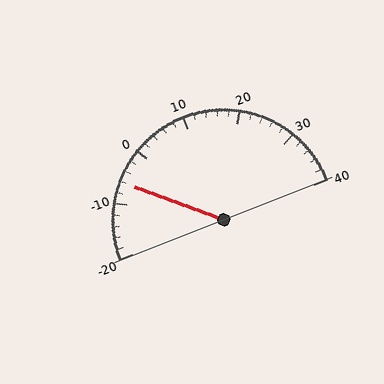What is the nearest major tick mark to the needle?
The nearest major tick mark is -10.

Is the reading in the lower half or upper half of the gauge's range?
The reading is in the lower half of the range (-20 to 40).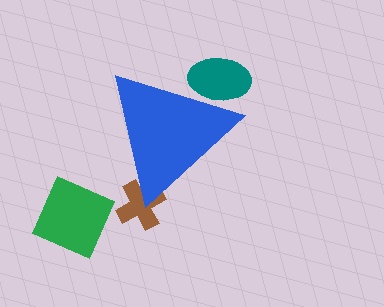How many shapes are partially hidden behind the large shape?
2 shapes are partially hidden.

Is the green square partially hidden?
No, the green square is fully visible.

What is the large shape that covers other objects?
A blue triangle.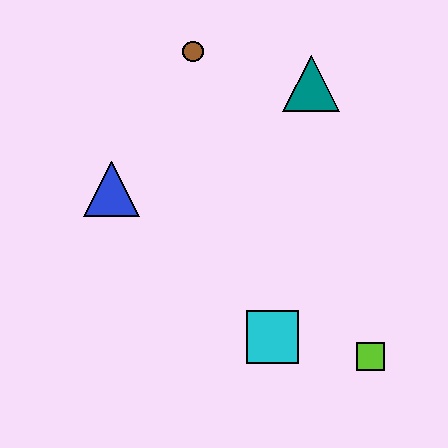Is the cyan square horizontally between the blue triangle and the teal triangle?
Yes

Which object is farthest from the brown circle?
The lime square is farthest from the brown circle.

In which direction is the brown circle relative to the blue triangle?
The brown circle is above the blue triangle.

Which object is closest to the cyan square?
The lime square is closest to the cyan square.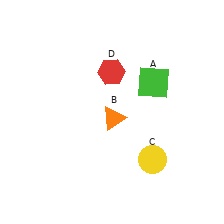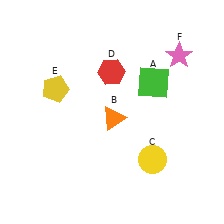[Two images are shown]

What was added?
A yellow pentagon (E), a pink star (F) were added in Image 2.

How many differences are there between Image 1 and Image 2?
There are 2 differences between the two images.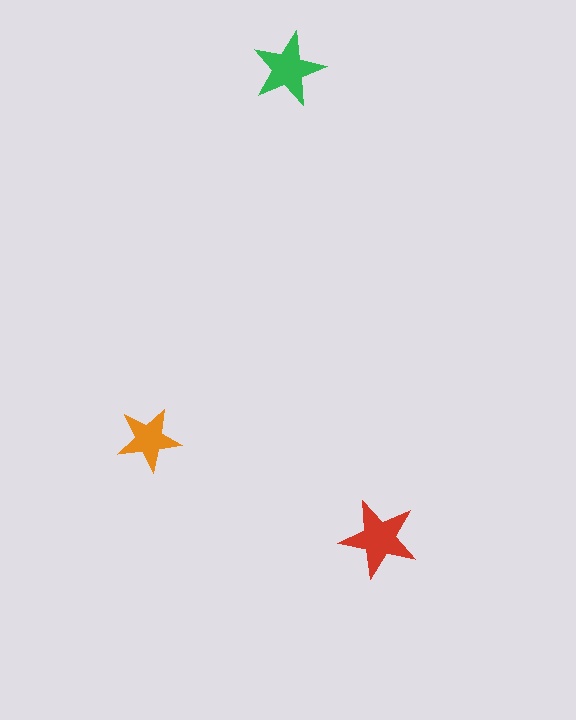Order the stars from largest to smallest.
the red one, the green one, the orange one.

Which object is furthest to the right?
The red star is rightmost.